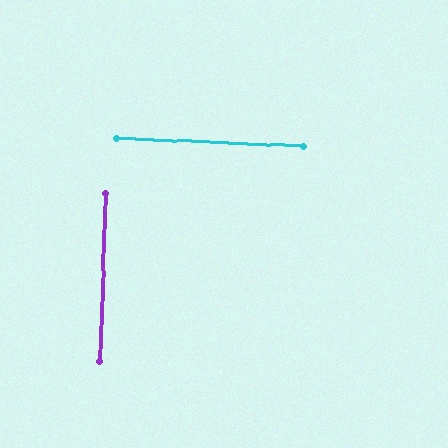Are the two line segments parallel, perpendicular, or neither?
Perpendicular — they meet at approximately 90°.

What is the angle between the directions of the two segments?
Approximately 90 degrees.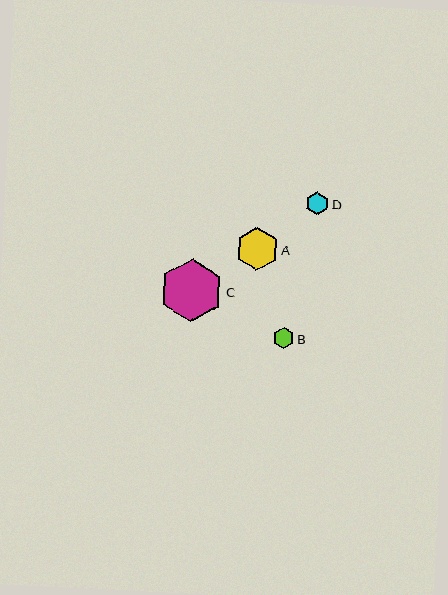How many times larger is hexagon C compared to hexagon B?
Hexagon C is approximately 3.0 times the size of hexagon B.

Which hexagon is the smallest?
Hexagon B is the smallest with a size of approximately 21 pixels.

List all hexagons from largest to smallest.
From largest to smallest: C, A, D, B.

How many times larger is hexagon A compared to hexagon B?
Hexagon A is approximately 2.0 times the size of hexagon B.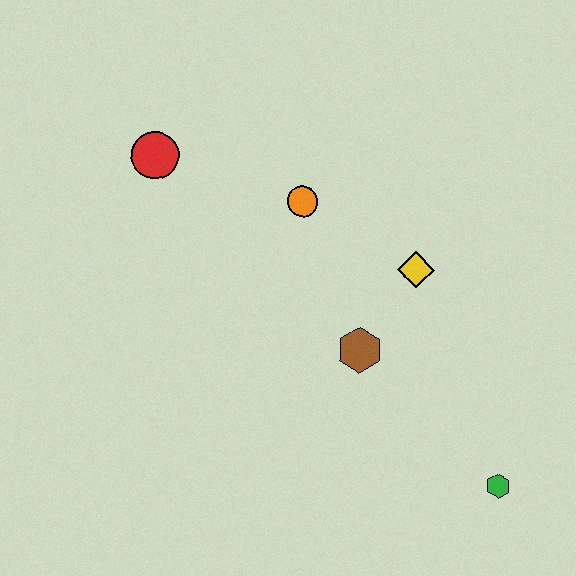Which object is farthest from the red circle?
The green hexagon is farthest from the red circle.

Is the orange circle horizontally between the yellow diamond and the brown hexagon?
No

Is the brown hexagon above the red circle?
No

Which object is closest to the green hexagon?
The brown hexagon is closest to the green hexagon.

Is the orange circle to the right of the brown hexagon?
No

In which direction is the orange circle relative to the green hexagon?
The orange circle is above the green hexagon.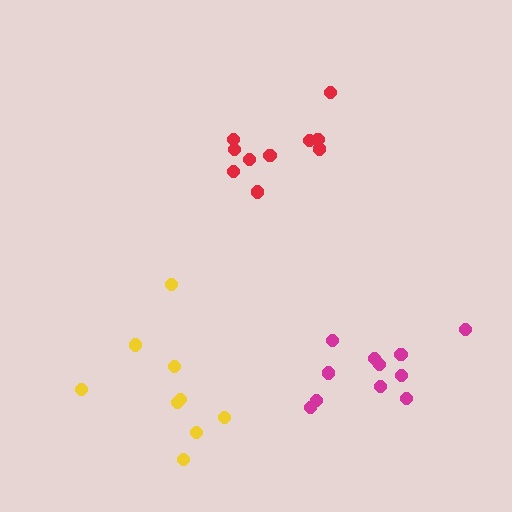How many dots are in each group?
Group 1: 9 dots, Group 2: 11 dots, Group 3: 10 dots (30 total).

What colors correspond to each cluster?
The clusters are colored: yellow, magenta, red.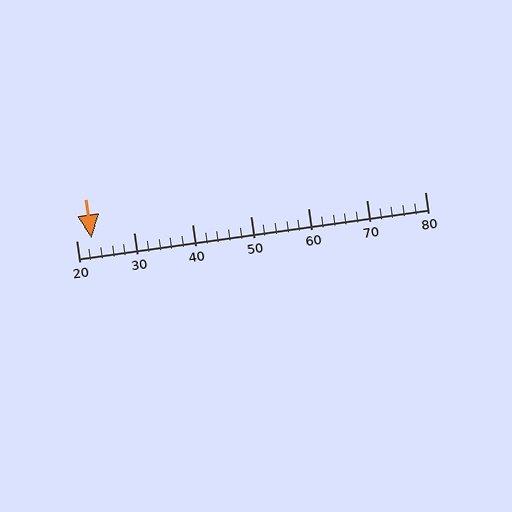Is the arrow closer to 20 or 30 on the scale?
The arrow is closer to 20.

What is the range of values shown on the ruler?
The ruler shows values from 20 to 80.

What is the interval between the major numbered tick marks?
The major tick marks are spaced 10 units apart.